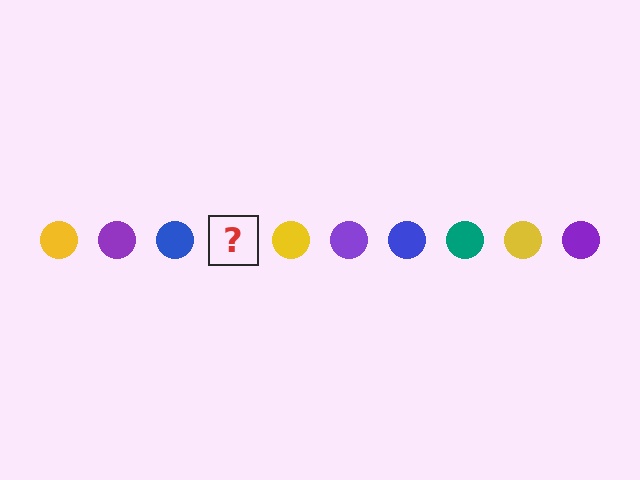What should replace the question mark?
The question mark should be replaced with a teal circle.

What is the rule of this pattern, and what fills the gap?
The rule is that the pattern cycles through yellow, purple, blue, teal circles. The gap should be filled with a teal circle.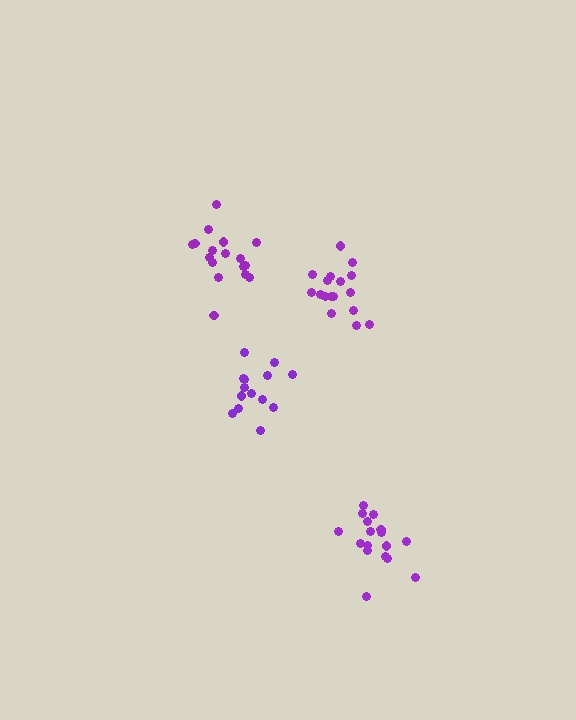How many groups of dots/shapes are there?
There are 4 groups.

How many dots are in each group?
Group 1: 17 dots, Group 2: 17 dots, Group 3: 14 dots, Group 4: 17 dots (65 total).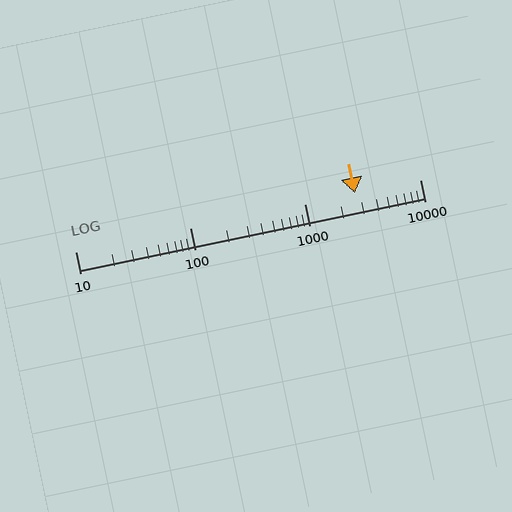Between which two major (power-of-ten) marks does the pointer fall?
The pointer is between 1000 and 10000.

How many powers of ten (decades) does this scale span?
The scale spans 3 decades, from 10 to 10000.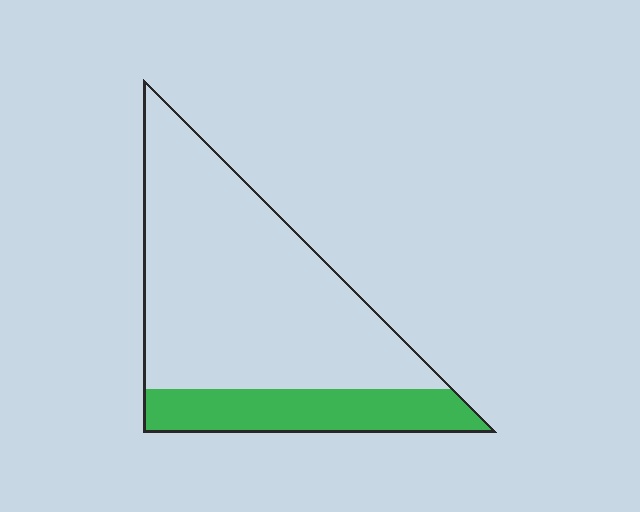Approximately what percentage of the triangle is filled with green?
Approximately 25%.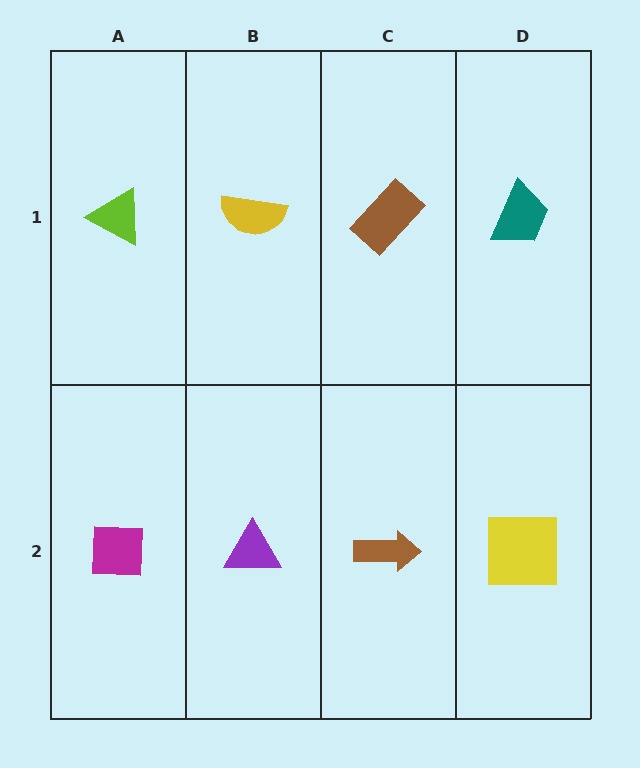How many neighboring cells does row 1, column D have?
2.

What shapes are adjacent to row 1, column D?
A yellow square (row 2, column D), a brown rectangle (row 1, column C).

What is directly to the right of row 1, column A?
A yellow semicircle.